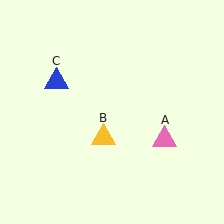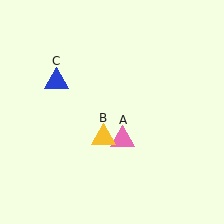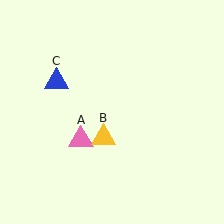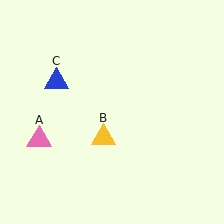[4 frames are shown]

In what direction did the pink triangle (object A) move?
The pink triangle (object A) moved left.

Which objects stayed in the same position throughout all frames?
Yellow triangle (object B) and blue triangle (object C) remained stationary.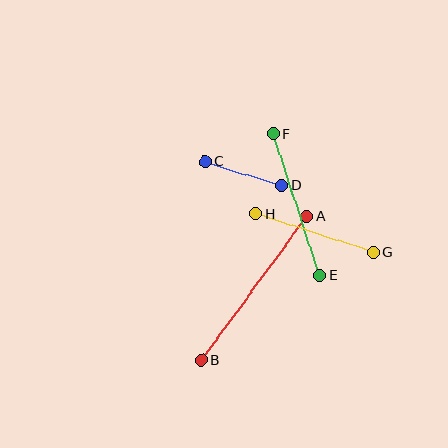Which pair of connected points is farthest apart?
Points A and B are farthest apart.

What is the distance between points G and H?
The distance is approximately 124 pixels.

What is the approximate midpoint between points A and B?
The midpoint is at approximately (254, 289) pixels.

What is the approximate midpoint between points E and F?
The midpoint is at approximately (297, 205) pixels.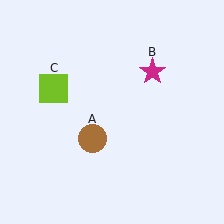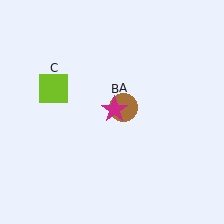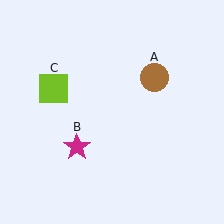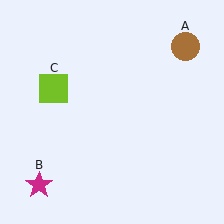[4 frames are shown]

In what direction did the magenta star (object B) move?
The magenta star (object B) moved down and to the left.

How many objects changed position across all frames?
2 objects changed position: brown circle (object A), magenta star (object B).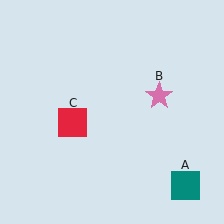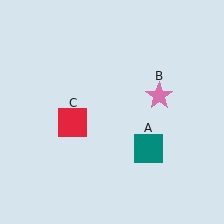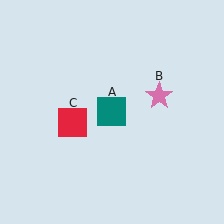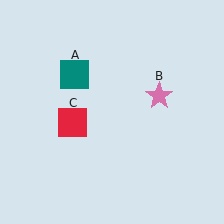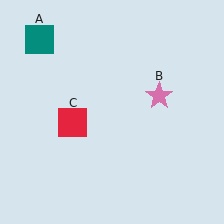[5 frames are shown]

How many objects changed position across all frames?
1 object changed position: teal square (object A).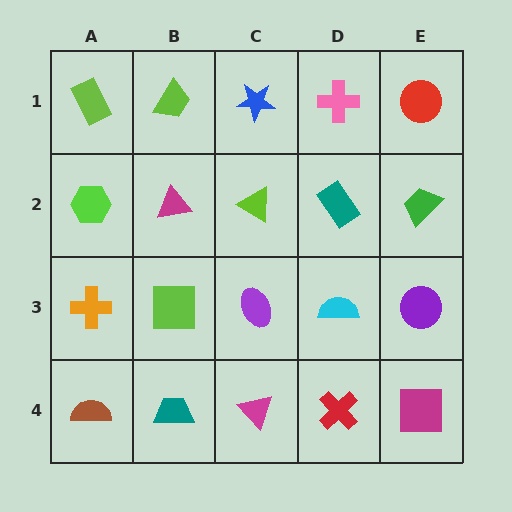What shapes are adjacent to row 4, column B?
A lime square (row 3, column B), a brown semicircle (row 4, column A), a magenta triangle (row 4, column C).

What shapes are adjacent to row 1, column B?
A magenta triangle (row 2, column B), a lime rectangle (row 1, column A), a blue star (row 1, column C).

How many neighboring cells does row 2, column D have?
4.